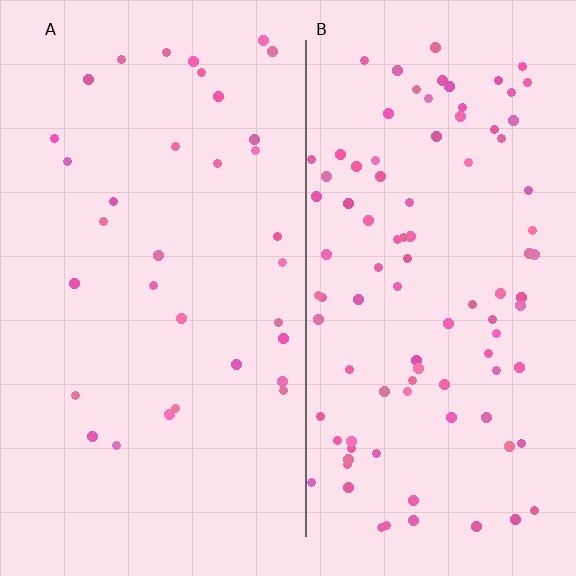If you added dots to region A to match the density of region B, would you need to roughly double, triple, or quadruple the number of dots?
Approximately triple.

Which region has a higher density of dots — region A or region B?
B (the right).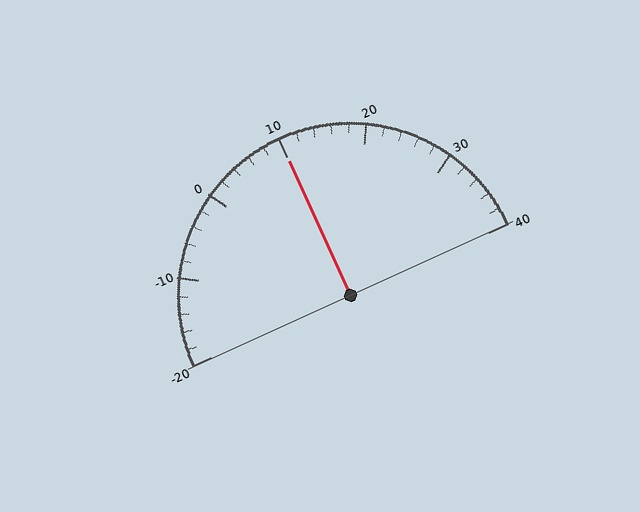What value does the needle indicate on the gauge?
The needle indicates approximately 10.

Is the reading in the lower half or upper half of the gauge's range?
The reading is in the upper half of the range (-20 to 40).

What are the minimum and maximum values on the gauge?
The gauge ranges from -20 to 40.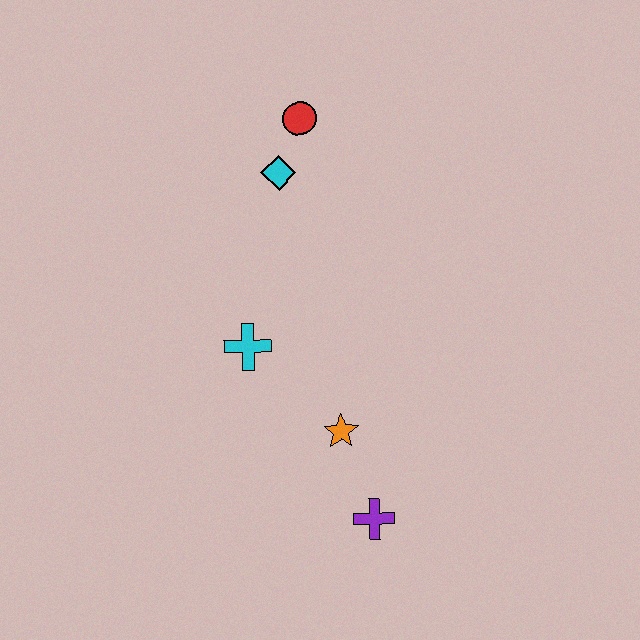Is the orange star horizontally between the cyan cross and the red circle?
No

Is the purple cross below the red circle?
Yes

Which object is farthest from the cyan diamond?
The purple cross is farthest from the cyan diamond.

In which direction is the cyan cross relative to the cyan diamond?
The cyan cross is below the cyan diamond.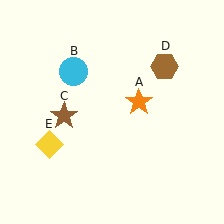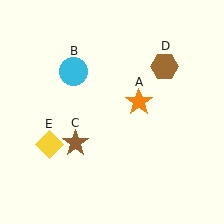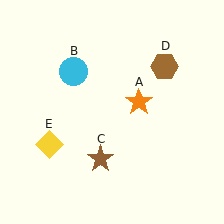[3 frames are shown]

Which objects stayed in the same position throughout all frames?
Orange star (object A) and cyan circle (object B) and brown hexagon (object D) and yellow diamond (object E) remained stationary.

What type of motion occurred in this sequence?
The brown star (object C) rotated counterclockwise around the center of the scene.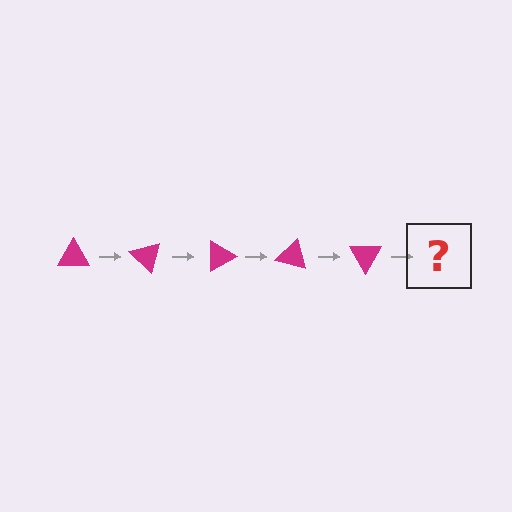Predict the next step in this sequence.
The next step is a magenta triangle rotated 225 degrees.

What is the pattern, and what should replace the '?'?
The pattern is that the triangle rotates 45 degrees each step. The '?' should be a magenta triangle rotated 225 degrees.